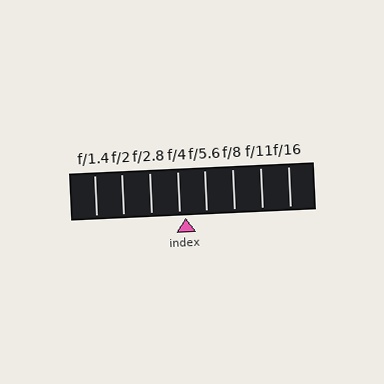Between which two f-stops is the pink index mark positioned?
The index mark is between f/4 and f/5.6.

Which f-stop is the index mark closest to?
The index mark is closest to f/4.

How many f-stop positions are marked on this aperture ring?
There are 8 f-stop positions marked.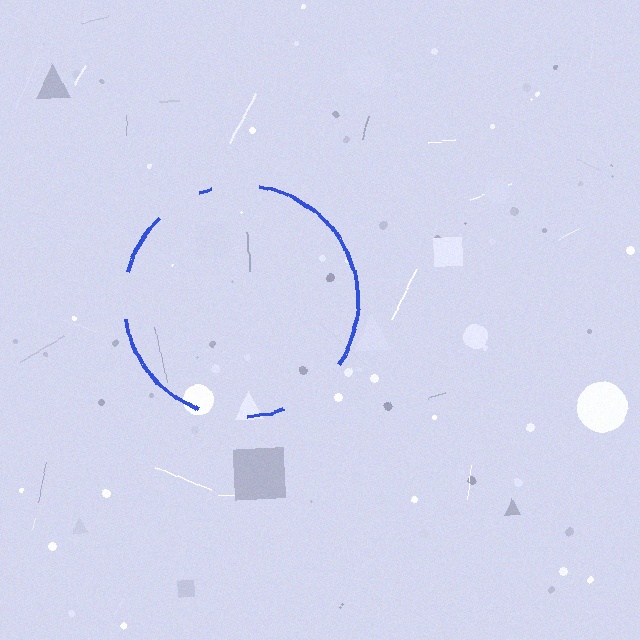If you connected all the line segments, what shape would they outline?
They would outline a circle.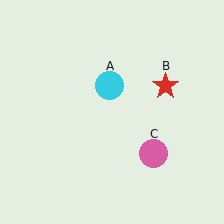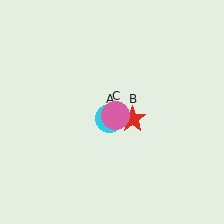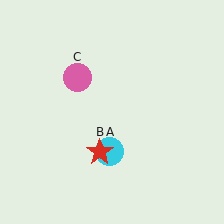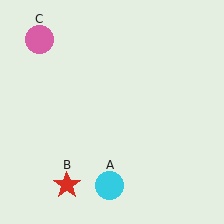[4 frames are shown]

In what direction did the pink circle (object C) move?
The pink circle (object C) moved up and to the left.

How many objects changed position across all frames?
3 objects changed position: cyan circle (object A), red star (object B), pink circle (object C).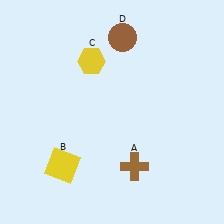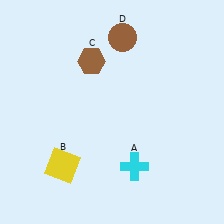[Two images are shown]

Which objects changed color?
A changed from brown to cyan. C changed from yellow to brown.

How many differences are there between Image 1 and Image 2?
There are 2 differences between the two images.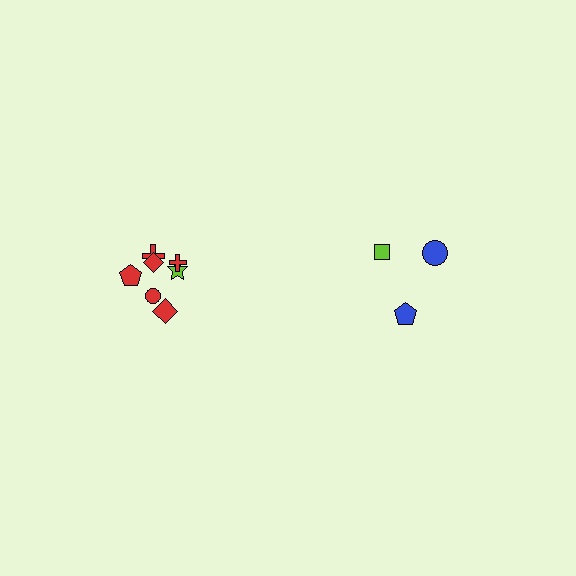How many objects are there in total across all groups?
There are 10 objects.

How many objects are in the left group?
There are 7 objects.